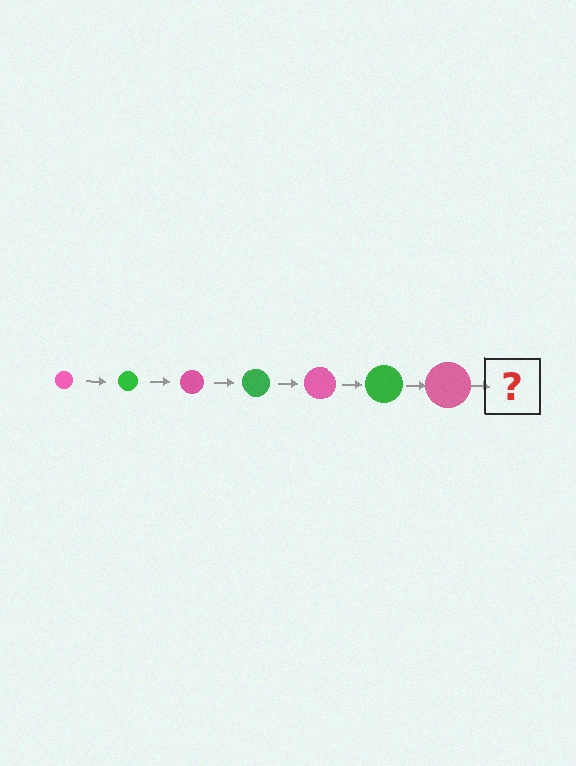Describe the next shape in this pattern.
It should be a green circle, larger than the previous one.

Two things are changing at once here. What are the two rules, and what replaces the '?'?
The two rules are that the circle grows larger each step and the color cycles through pink and green. The '?' should be a green circle, larger than the previous one.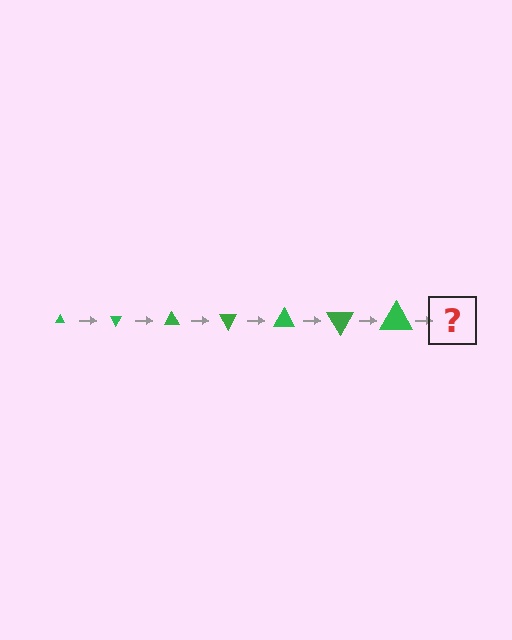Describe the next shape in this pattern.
It should be a triangle, larger than the previous one and rotated 420 degrees from the start.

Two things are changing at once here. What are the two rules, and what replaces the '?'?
The two rules are that the triangle grows larger each step and it rotates 60 degrees each step. The '?' should be a triangle, larger than the previous one and rotated 420 degrees from the start.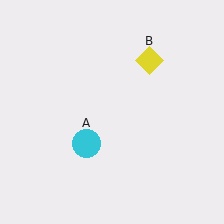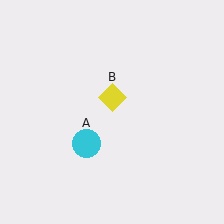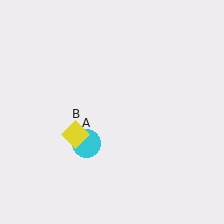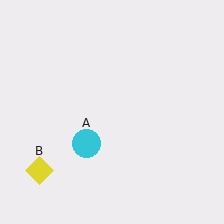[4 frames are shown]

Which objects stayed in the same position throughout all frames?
Cyan circle (object A) remained stationary.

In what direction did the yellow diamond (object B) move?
The yellow diamond (object B) moved down and to the left.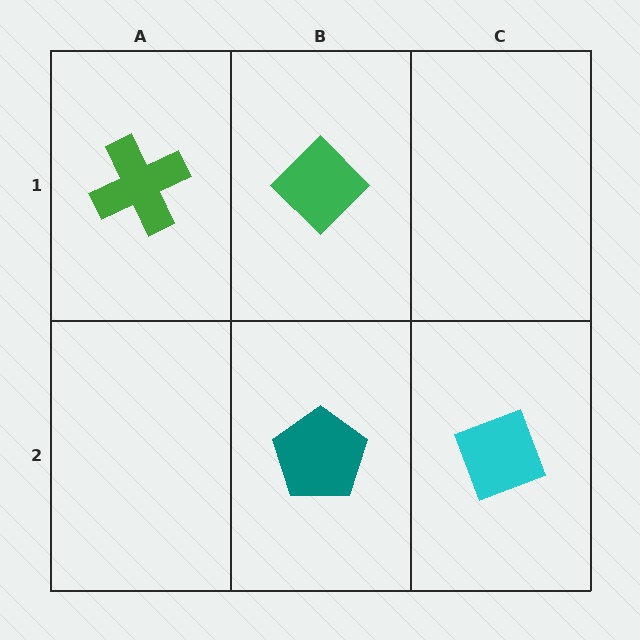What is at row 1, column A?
A green cross.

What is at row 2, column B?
A teal pentagon.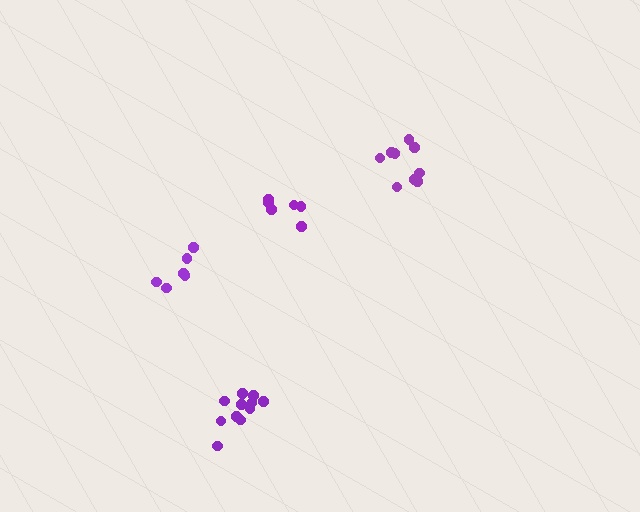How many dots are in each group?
Group 1: 11 dots, Group 2: 9 dots, Group 3: 6 dots, Group 4: 6 dots (32 total).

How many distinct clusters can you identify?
There are 4 distinct clusters.